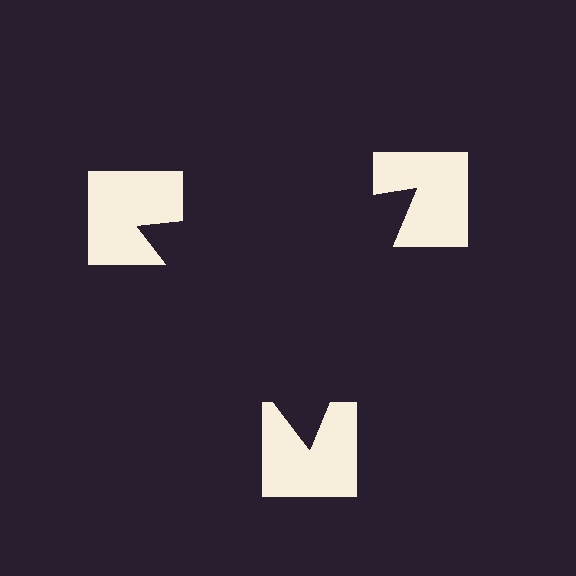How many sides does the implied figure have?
3 sides.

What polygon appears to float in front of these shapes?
An illusory triangle — its edges are inferred from the aligned wedge cuts in the notched squares, not physically drawn.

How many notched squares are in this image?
There are 3 — one at each vertex of the illusory triangle.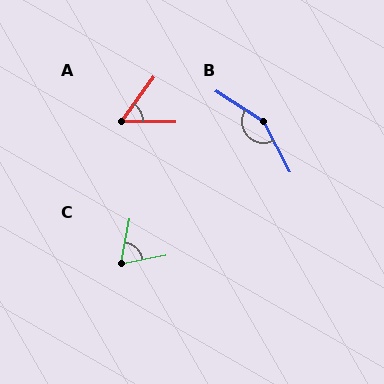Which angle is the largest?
B, at approximately 150 degrees.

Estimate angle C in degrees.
Approximately 68 degrees.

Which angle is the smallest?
A, at approximately 54 degrees.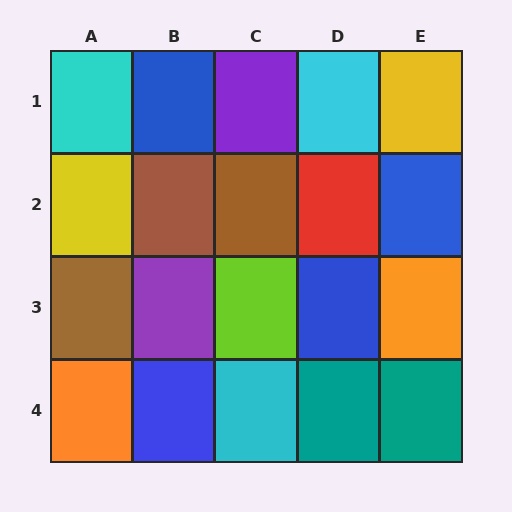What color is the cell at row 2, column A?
Yellow.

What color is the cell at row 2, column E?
Blue.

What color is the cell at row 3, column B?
Purple.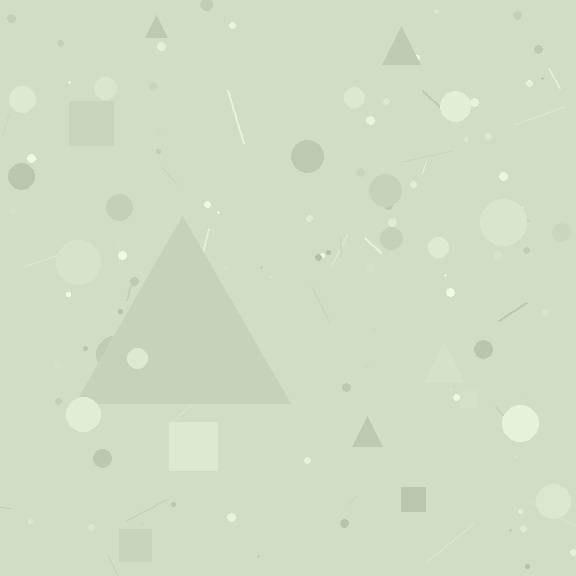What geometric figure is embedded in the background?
A triangle is embedded in the background.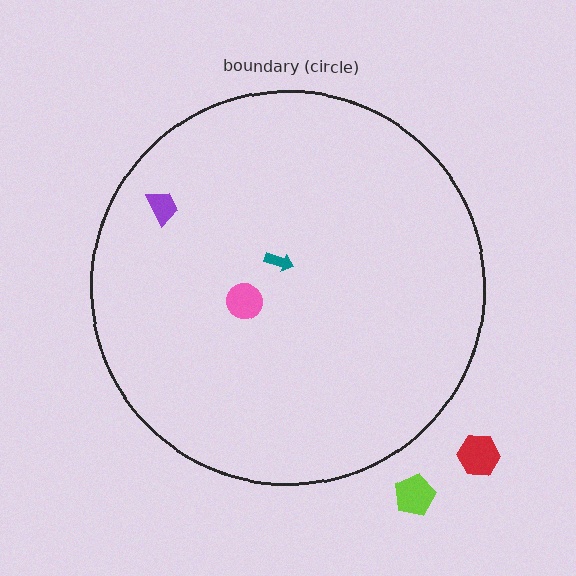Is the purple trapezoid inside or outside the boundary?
Inside.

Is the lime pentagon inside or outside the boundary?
Outside.